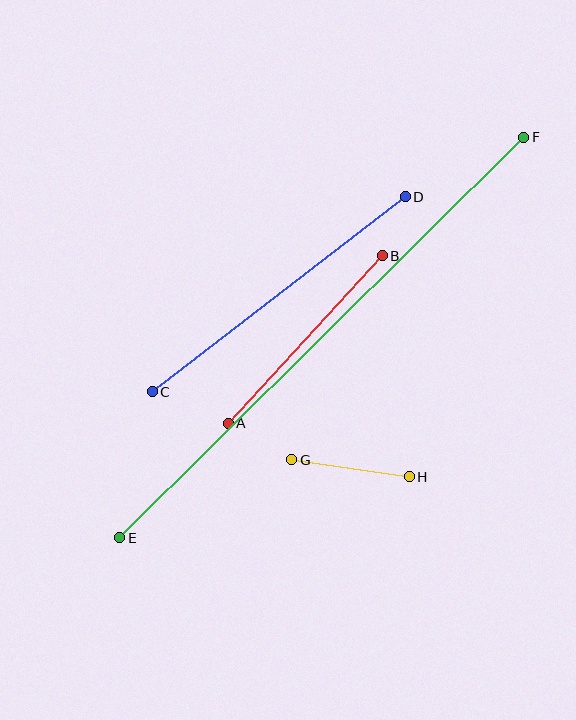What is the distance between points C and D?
The distance is approximately 319 pixels.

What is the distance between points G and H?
The distance is approximately 119 pixels.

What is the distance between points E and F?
The distance is approximately 569 pixels.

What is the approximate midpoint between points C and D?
The midpoint is at approximately (279, 294) pixels.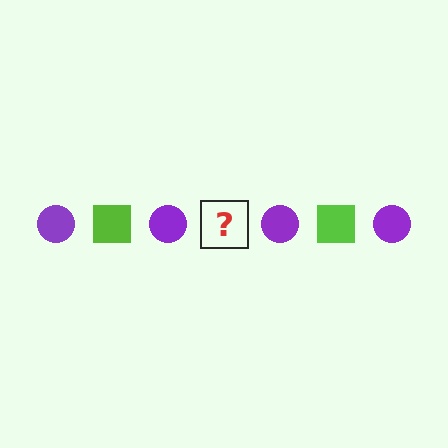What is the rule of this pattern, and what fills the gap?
The rule is that the pattern alternates between purple circle and lime square. The gap should be filled with a lime square.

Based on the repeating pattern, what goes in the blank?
The blank should be a lime square.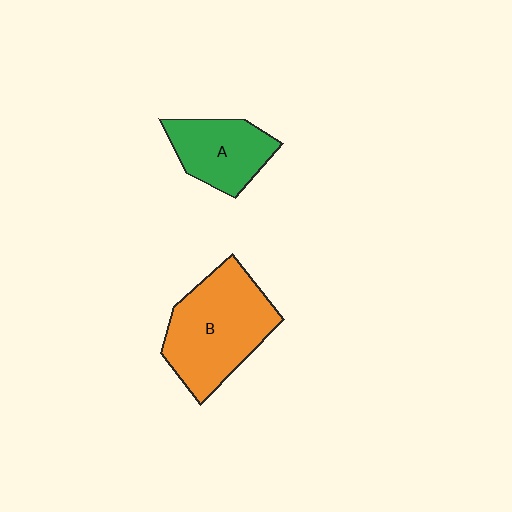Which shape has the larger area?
Shape B (orange).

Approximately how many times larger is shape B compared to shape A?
Approximately 1.6 times.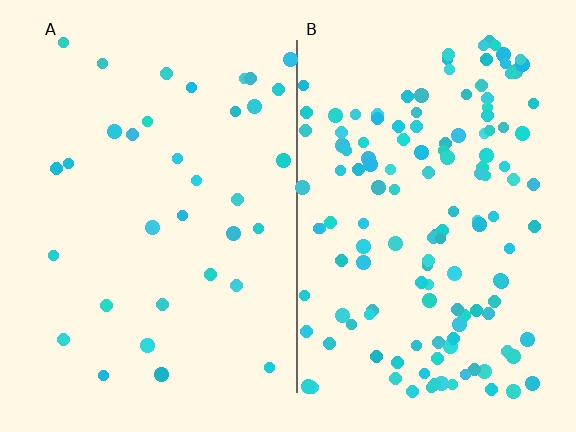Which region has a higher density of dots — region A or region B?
B (the right).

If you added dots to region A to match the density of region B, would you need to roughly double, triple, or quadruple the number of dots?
Approximately quadruple.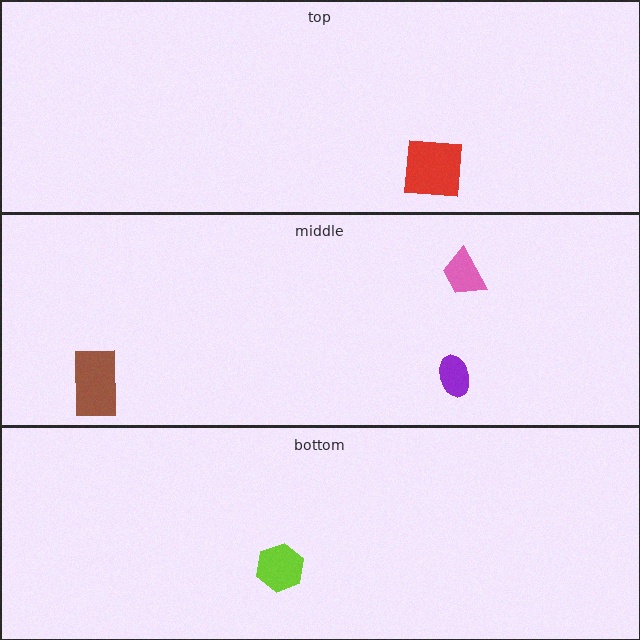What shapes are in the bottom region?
The lime hexagon.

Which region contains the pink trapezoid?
The middle region.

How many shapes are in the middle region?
3.